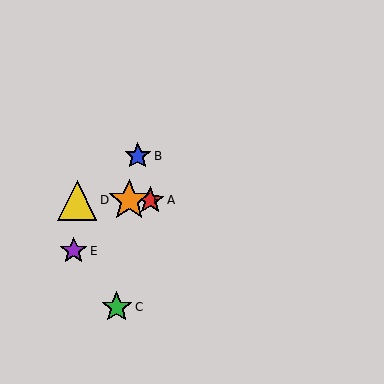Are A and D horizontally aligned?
Yes, both are at y≈200.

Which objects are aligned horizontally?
Objects A, D, F are aligned horizontally.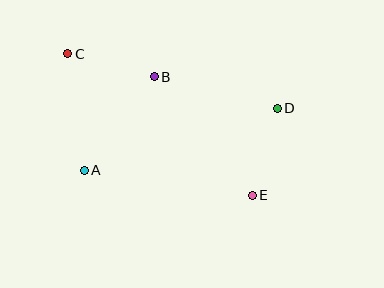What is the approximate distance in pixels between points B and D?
The distance between B and D is approximately 127 pixels.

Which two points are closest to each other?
Points B and C are closest to each other.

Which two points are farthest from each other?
Points C and E are farthest from each other.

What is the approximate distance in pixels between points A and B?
The distance between A and B is approximately 117 pixels.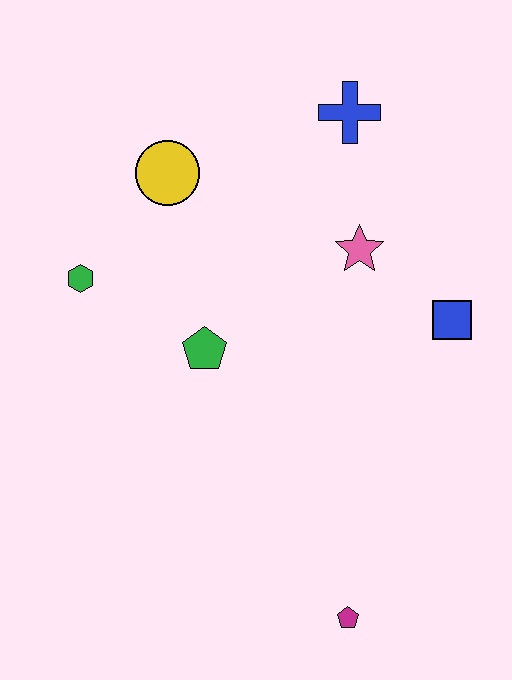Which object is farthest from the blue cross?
The magenta pentagon is farthest from the blue cross.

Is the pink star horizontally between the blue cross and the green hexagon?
No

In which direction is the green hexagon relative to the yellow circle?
The green hexagon is below the yellow circle.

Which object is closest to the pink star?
The blue square is closest to the pink star.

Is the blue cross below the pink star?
No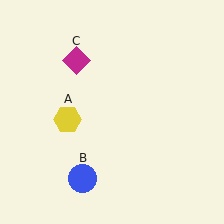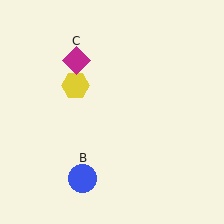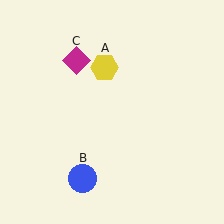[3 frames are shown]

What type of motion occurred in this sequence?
The yellow hexagon (object A) rotated clockwise around the center of the scene.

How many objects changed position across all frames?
1 object changed position: yellow hexagon (object A).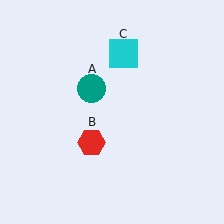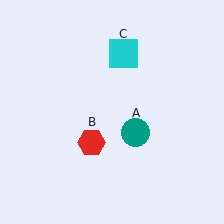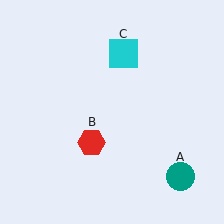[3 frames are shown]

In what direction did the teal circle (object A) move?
The teal circle (object A) moved down and to the right.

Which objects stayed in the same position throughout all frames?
Red hexagon (object B) and cyan square (object C) remained stationary.